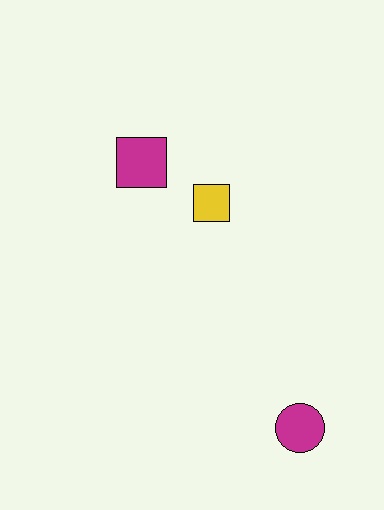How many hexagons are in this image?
There are no hexagons.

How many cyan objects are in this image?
There are no cyan objects.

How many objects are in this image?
There are 3 objects.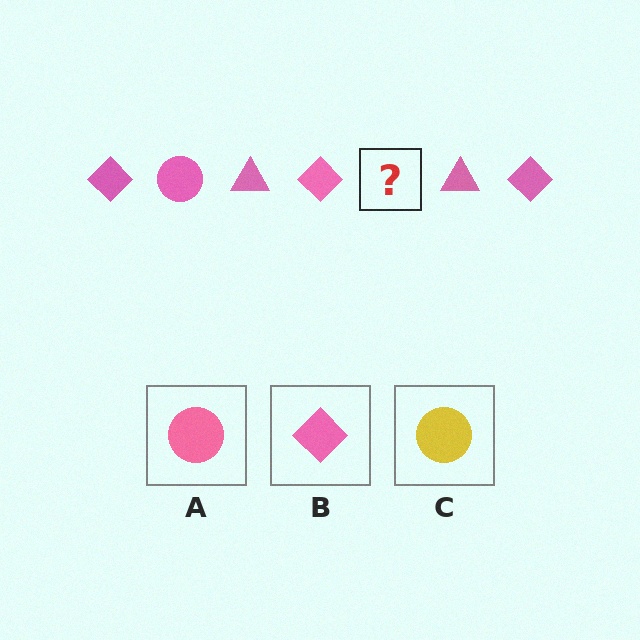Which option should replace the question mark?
Option A.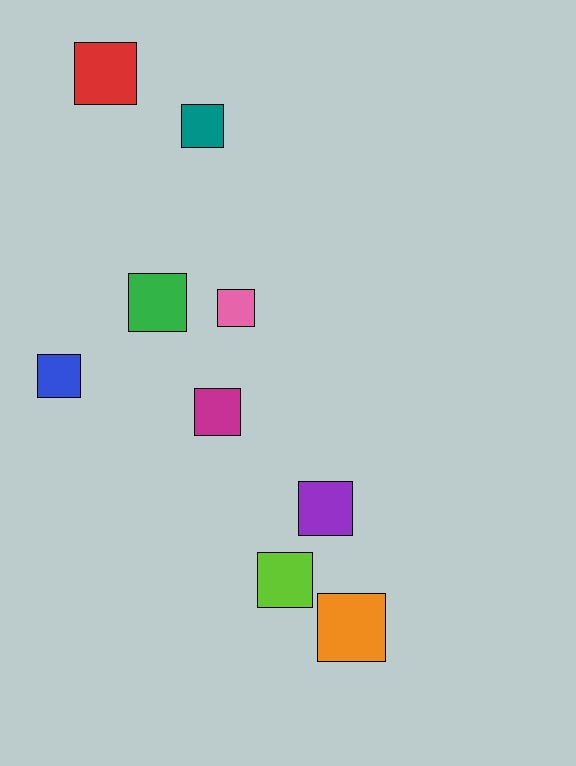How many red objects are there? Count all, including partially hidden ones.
There is 1 red object.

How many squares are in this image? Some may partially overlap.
There are 9 squares.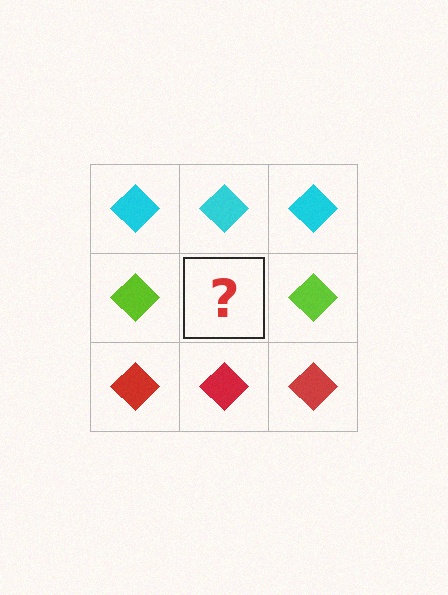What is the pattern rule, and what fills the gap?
The rule is that each row has a consistent color. The gap should be filled with a lime diamond.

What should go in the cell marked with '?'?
The missing cell should contain a lime diamond.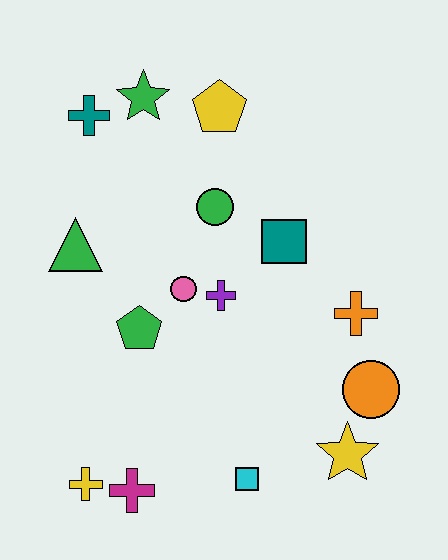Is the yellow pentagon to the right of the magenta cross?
Yes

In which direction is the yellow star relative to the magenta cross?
The yellow star is to the right of the magenta cross.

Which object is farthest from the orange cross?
The teal cross is farthest from the orange cross.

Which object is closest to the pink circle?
The purple cross is closest to the pink circle.